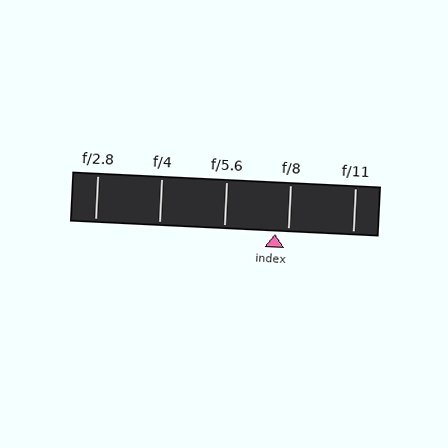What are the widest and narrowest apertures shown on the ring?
The widest aperture shown is f/2.8 and the narrowest is f/11.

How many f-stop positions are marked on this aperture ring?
There are 5 f-stop positions marked.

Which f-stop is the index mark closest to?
The index mark is closest to f/8.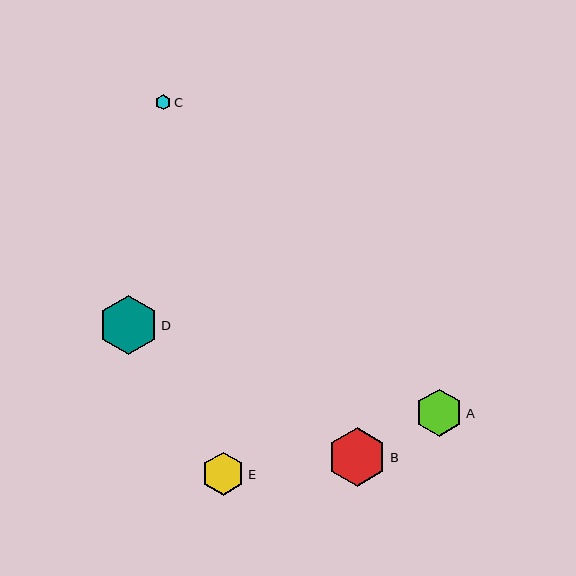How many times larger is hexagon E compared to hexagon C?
Hexagon E is approximately 2.8 times the size of hexagon C.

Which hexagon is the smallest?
Hexagon C is the smallest with a size of approximately 15 pixels.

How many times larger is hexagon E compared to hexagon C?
Hexagon E is approximately 2.8 times the size of hexagon C.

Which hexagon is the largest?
Hexagon D is the largest with a size of approximately 59 pixels.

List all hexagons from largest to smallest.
From largest to smallest: D, B, A, E, C.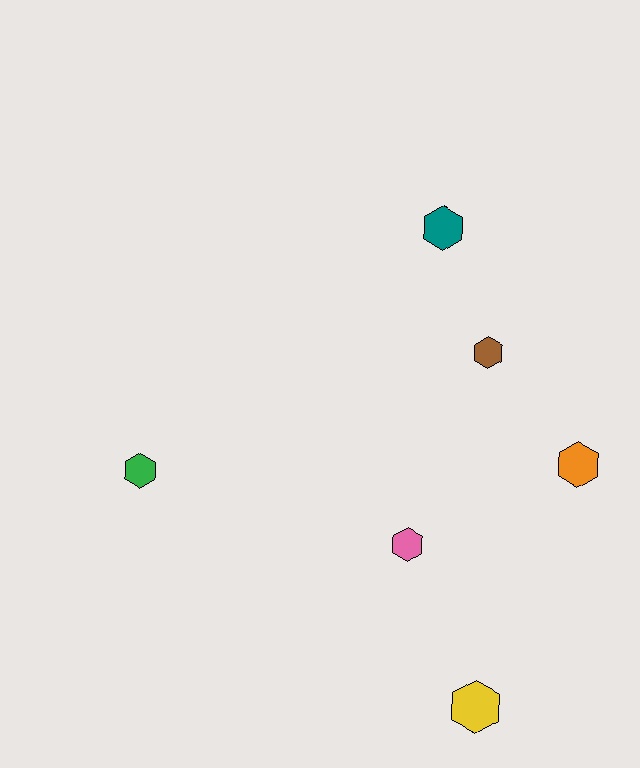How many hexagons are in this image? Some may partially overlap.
There are 6 hexagons.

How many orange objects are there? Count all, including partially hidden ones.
There is 1 orange object.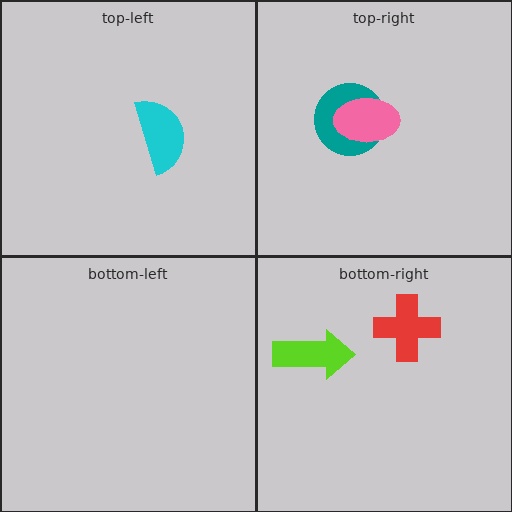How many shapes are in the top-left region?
1.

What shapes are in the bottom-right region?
The red cross, the lime arrow.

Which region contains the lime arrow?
The bottom-right region.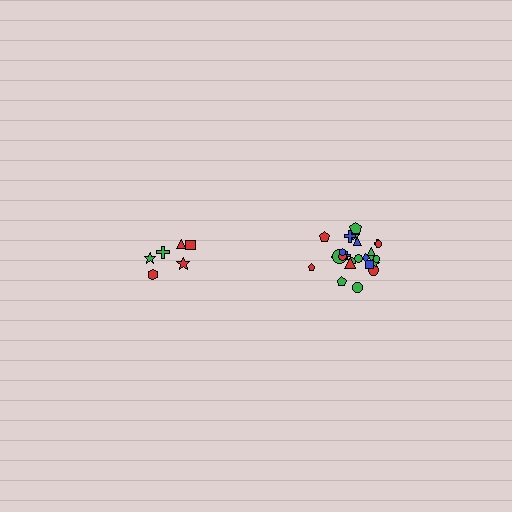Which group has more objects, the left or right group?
The right group.